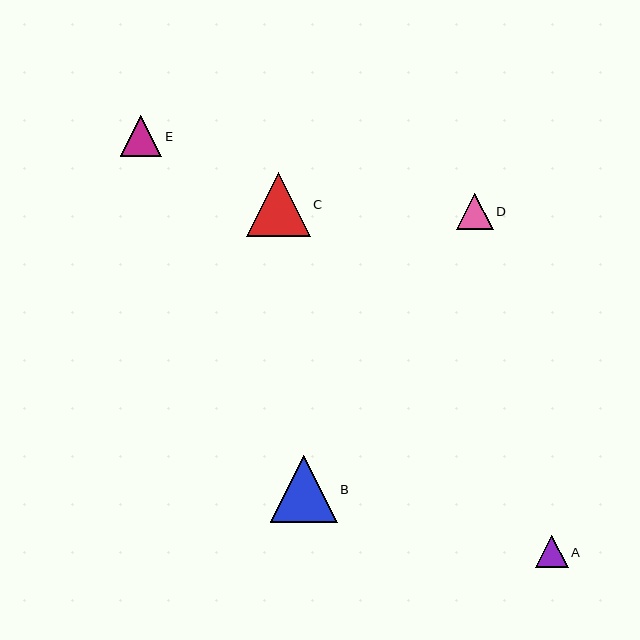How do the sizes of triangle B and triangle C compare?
Triangle B and triangle C are approximately the same size.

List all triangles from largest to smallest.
From largest to smallest: B, C, E, D, A.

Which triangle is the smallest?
Triangle A is the smallest with a size of approximately 32 pixels.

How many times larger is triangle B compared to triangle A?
Triangle B is approximately 2.1 times the size of triangle A.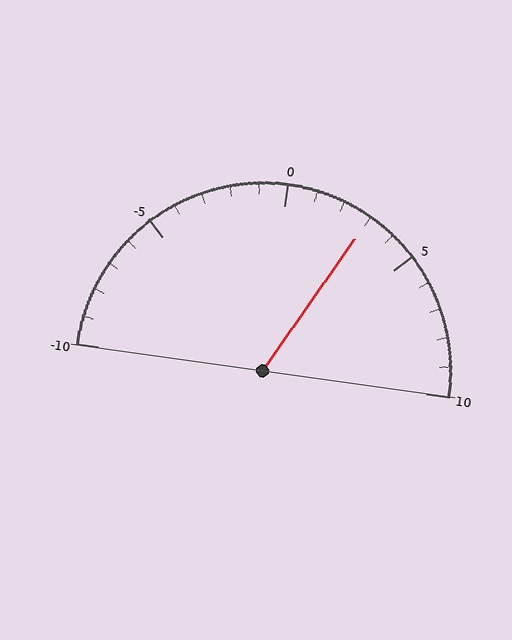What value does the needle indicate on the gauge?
The needle indicates approximately 3.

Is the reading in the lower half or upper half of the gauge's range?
The reading is in the upper half of the range (-10 to 10).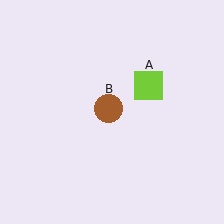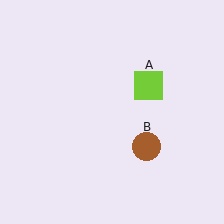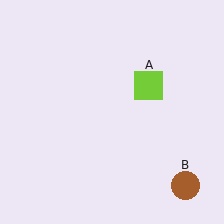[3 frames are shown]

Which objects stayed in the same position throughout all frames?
Lime square (object A) remained stationary.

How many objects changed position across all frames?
1 object changed position: brown circle (object B).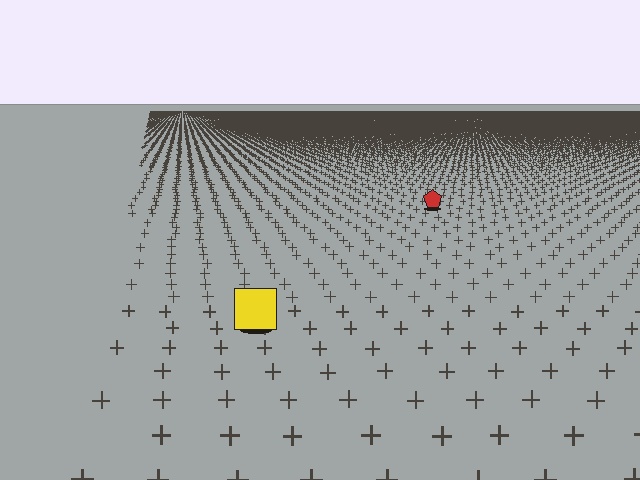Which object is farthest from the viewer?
The red pentagon is farthest from the viewer. It appears smaller and the ground texture around it is denser.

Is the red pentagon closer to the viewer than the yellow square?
No. The yellow square is closer — you can tell from the texture gradient: the ground texture is coarser near it.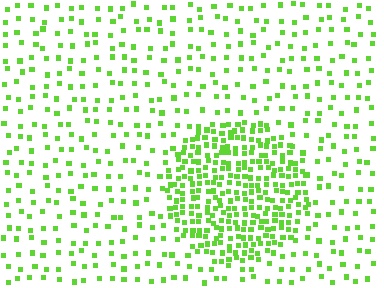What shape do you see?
I see a circle.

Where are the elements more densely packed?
The elements are more densely packed inside the circle boundary.